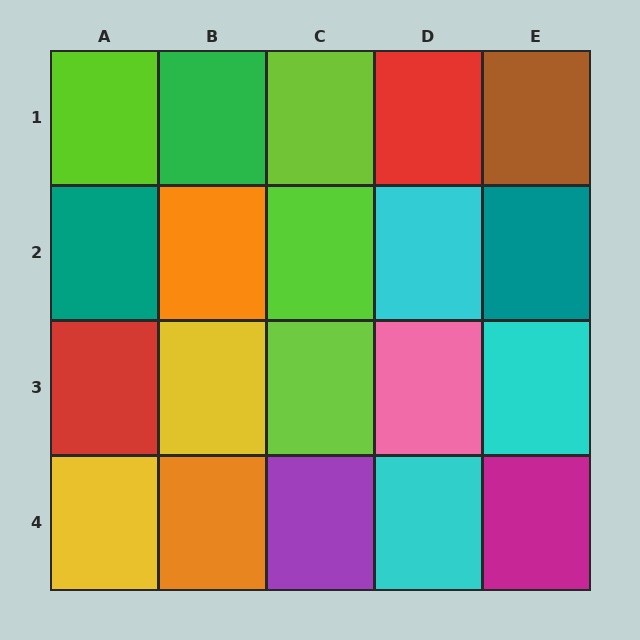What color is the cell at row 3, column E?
Cyan.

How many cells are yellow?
2 cells are yellow.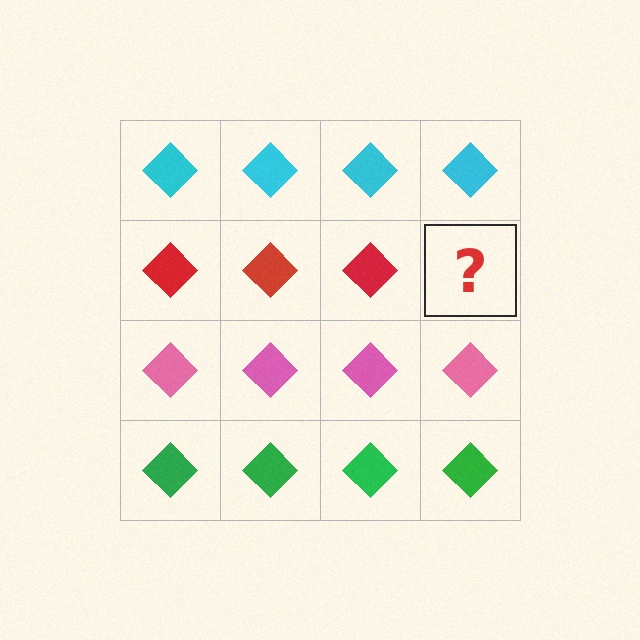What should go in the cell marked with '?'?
The missing cell should contain a red diamond.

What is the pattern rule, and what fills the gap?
The rule is that each row has a consistent color. The gap should be filled with a red diamond.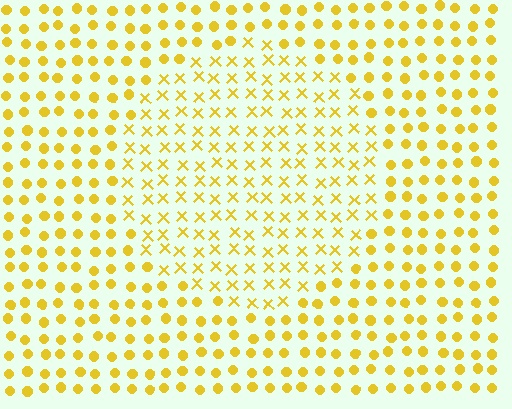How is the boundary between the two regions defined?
The boundary is defined by a change in element shape: X marks inside vs. circles outside. All elements share the same color and spacing.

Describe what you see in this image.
The image is filled with small yellow elements arranged in a uniform grid. A circle-shaped region contains X marks, while the surrounding area contains circles. The boundary is defined purely by the change in element shape.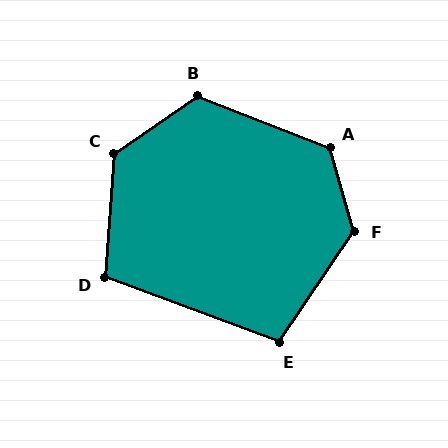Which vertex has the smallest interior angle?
E, at approximately 104 degrees.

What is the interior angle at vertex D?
Approximately 106 degrees (obtuse).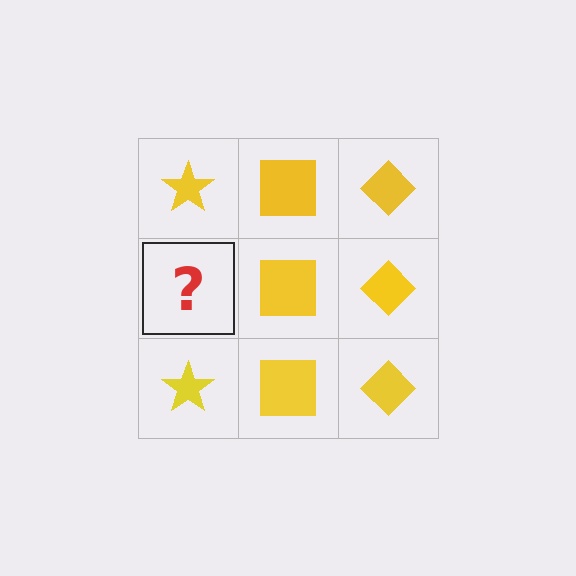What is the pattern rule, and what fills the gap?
The rule is that each column has a consistent shape. The gap should be filled with a yellow star.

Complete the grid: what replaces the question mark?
The question mark should be replaced with a yellow star.